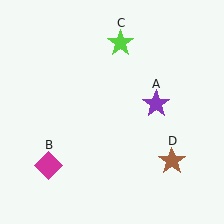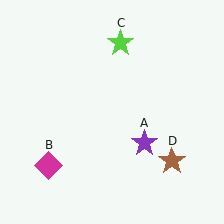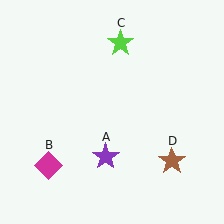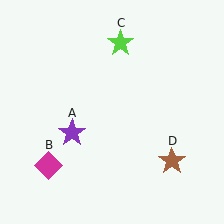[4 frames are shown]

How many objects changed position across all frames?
1 object changed position: purple star (object A).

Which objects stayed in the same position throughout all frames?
Magenta diamond (object B) and lime star (object C) and brown star (object D) remained stationary.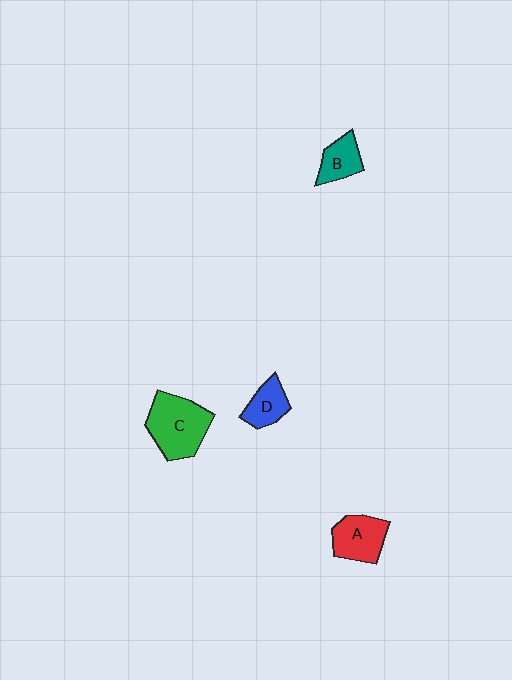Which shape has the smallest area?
Shape D (blue).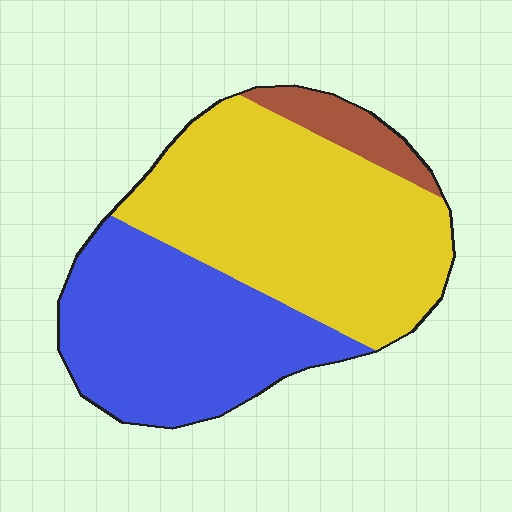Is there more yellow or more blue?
Yellow.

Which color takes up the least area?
Brown, at roughly 10%.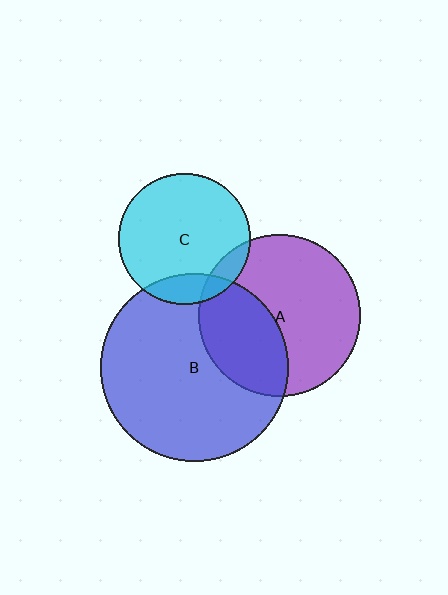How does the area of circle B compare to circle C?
Approximately 2.0 times.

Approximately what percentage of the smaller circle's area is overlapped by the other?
Approximately 35%.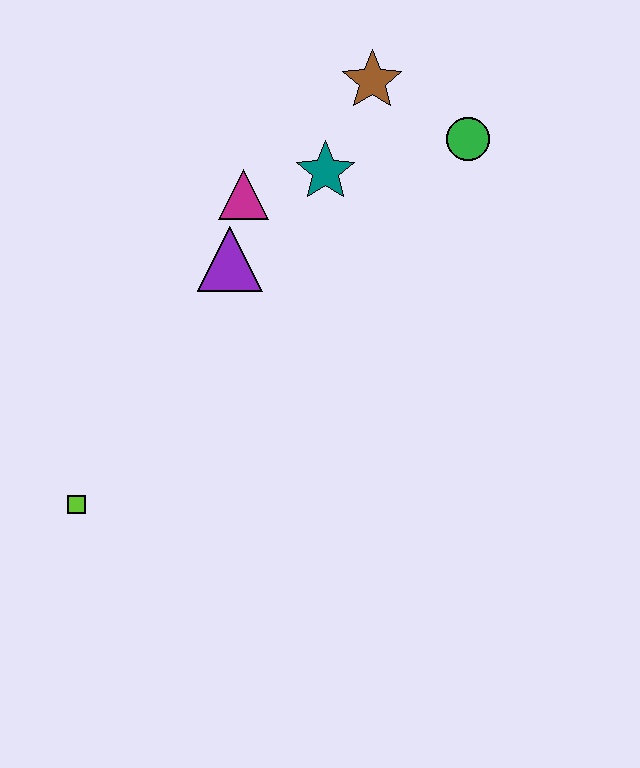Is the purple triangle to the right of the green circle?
No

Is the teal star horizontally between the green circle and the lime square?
Yes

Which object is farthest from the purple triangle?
The lime square is farthest from the purple triangle.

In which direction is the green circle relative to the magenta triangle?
The green circle is to the right of the magenta triangle.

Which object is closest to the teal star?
The magenta triangle is closest to the teal star.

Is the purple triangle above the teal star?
No